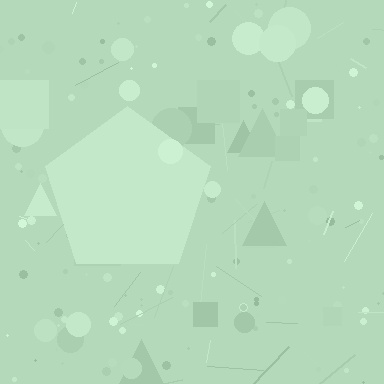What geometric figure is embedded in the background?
A pentagon is embedded in the background.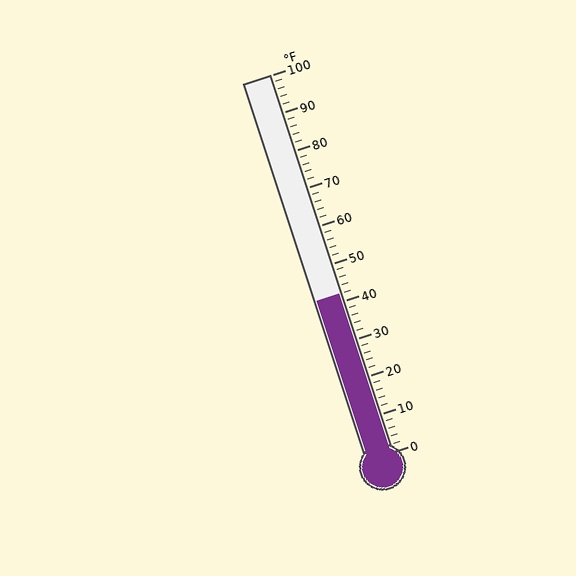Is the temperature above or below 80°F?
The temperature is below 80°F.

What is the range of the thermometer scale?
The thermometer scale ranges from 0°F to 100°F.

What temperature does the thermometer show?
The thermometer shows approximately 42°F.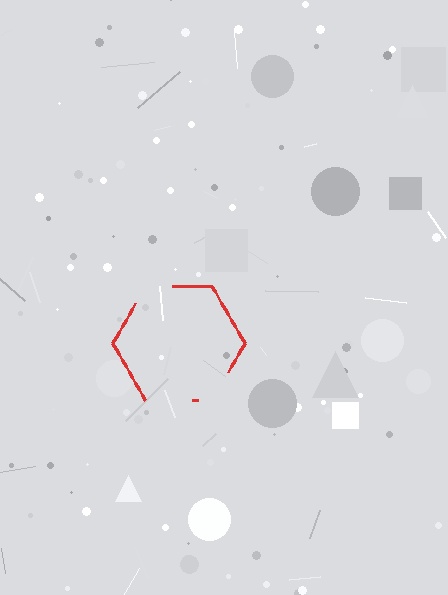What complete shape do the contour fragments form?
The contour fragments form a hexagon.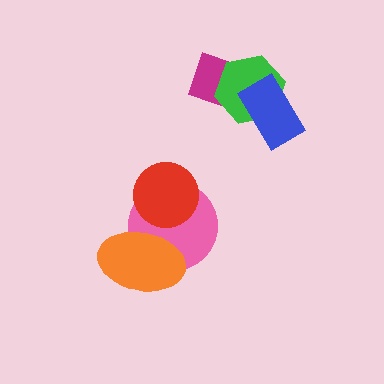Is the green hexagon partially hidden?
Yes, it is partially covered by another shape.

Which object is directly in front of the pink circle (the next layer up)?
The red circle is directly in front of the pink circle.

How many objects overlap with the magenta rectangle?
2 objects overlap with the magenta rectangle.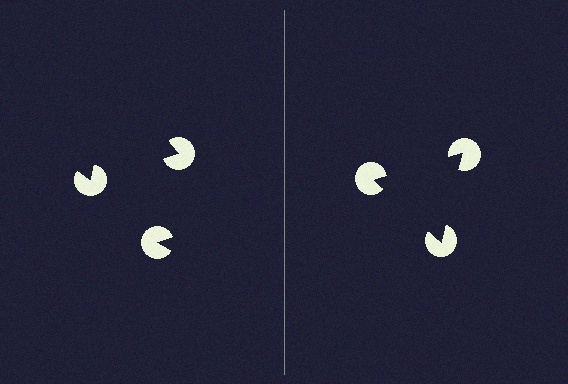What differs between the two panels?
The pac-man discs are positioned identically on both sides; only the wedge orientations differ. On the right they align to a triangle; on the left they are misaligned.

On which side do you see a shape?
An illusory triangle appears on the right side. On the left side the wedge cuts are rotated, so no coherent shape forms.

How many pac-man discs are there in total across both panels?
6 — 3 on each side.